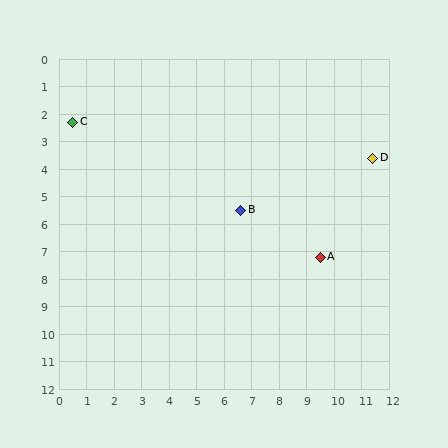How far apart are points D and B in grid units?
Points D and B are about 5.2 grid units apart.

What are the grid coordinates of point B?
Point B is at approximately (6.6, 5.5).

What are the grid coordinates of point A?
Point A is at approximately (9.5, 7.2).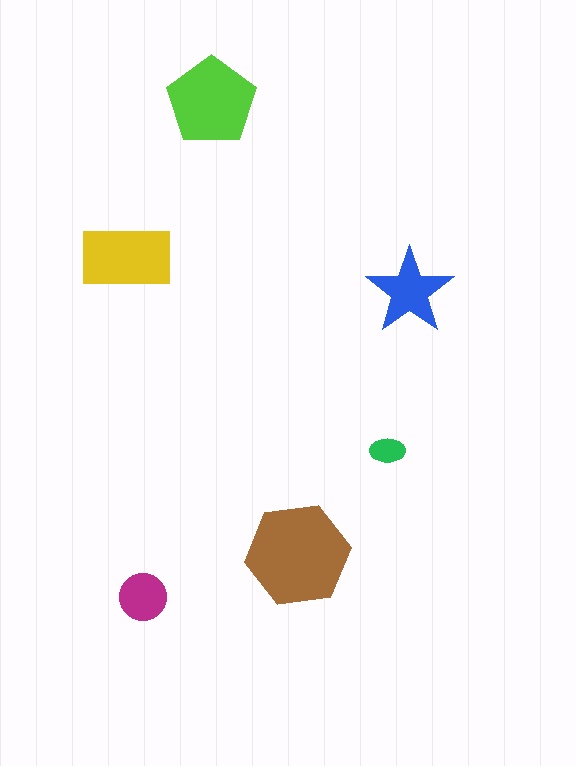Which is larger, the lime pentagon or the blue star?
The lime pentagon.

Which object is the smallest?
The green ellipse.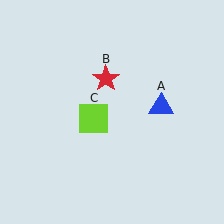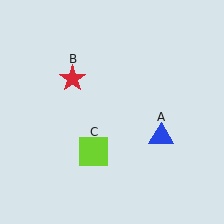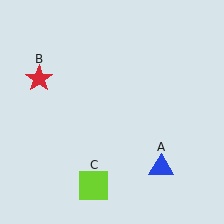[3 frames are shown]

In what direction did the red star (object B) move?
The red star (object B) moved left.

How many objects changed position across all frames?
3 objects changed position: blue triangle (object A), red star (object B), lime square (object C).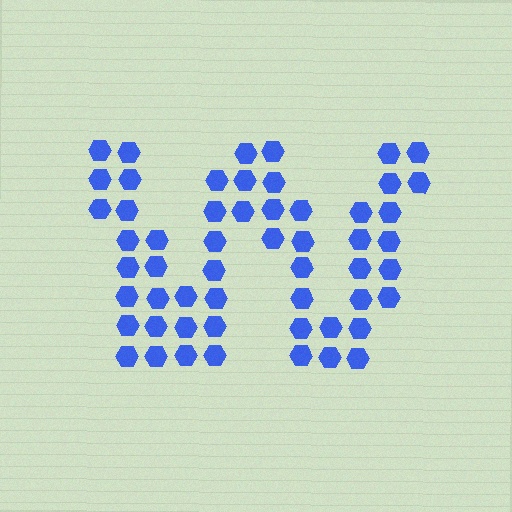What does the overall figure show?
The overall figure shows the letter W.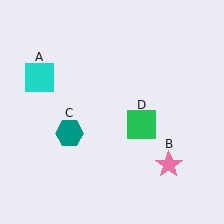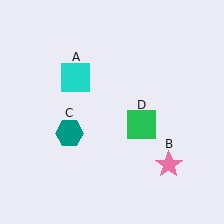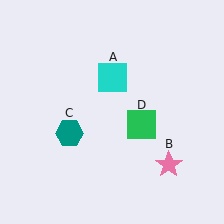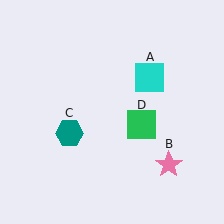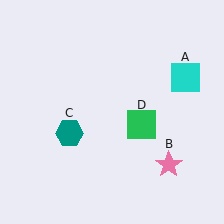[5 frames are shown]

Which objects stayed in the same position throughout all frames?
Pink star (object B) and teal hexagon (object C) and green square (object D) remained stationary.